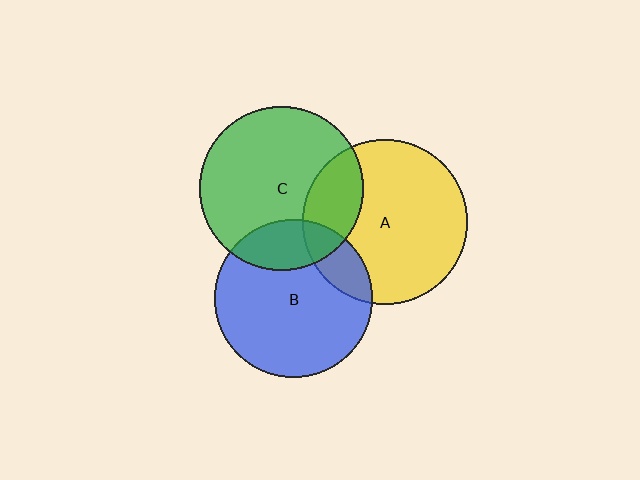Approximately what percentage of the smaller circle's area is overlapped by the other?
Approximately 20%.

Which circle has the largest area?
Circle A (yellow).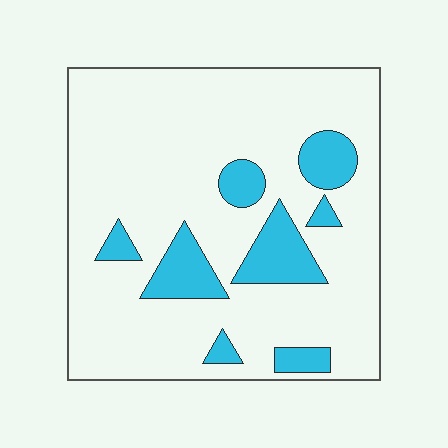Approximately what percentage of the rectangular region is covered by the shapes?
Approximately 15%.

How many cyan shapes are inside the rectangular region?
8.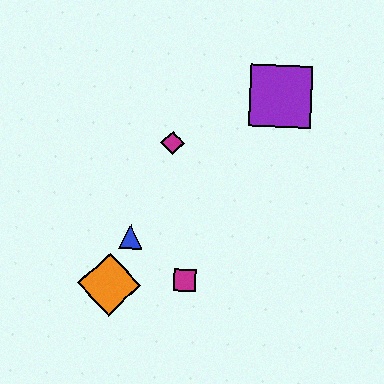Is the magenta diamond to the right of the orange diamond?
Yes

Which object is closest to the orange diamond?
The blue triangle is closest to the orange diamond.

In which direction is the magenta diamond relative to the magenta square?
The magenta diamond is above the magenta square.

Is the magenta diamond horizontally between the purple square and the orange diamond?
Yes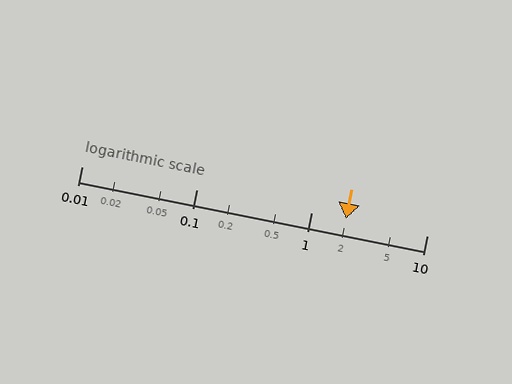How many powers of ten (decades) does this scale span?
The scale spans 3 decades, from 0.01 to 10.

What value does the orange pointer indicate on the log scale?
The pointer indicates approximately 2.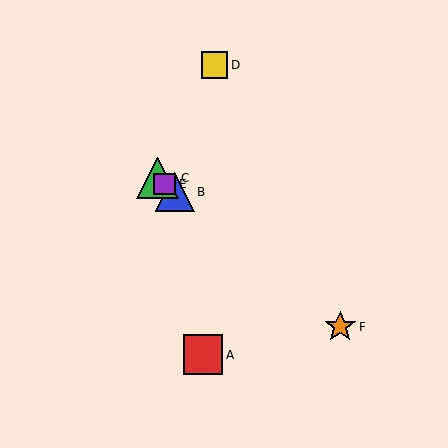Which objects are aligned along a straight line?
Objects B, C, E, F are aligned along a straight line.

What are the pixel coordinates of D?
Object D is at (214, 65).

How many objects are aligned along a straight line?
4 objects (B, C, E, F) are aligned along a straight line.